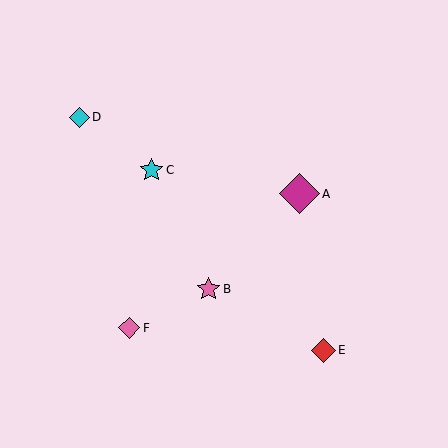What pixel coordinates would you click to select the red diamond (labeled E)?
Click at (323, 350) to select the red diamond E.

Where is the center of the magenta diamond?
The center of the magenta diamond is at (299, 194).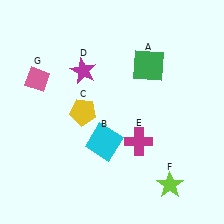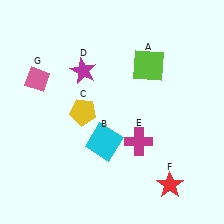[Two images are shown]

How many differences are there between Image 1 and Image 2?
There are 2 differences between the two images.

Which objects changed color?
A changed from green to lime. F changed from lime to red.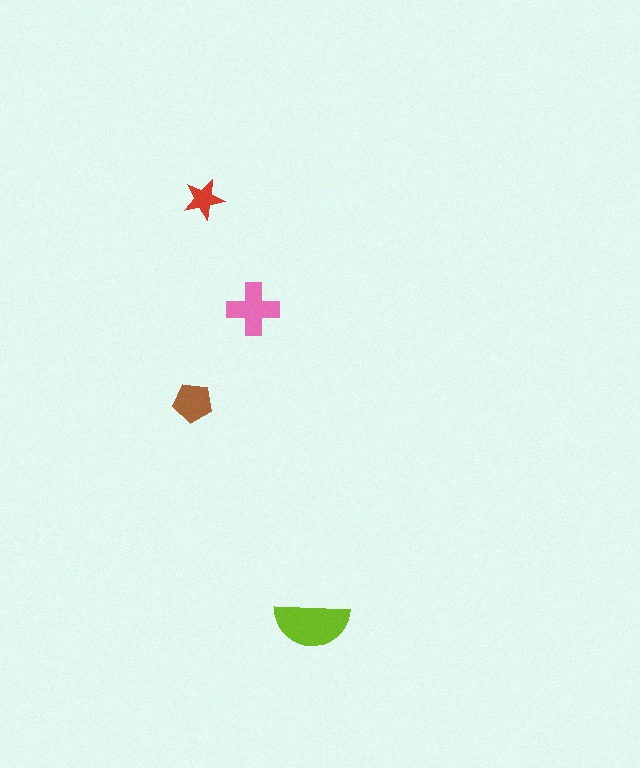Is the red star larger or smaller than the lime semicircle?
Smaller.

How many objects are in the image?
There are 4 objects in the image.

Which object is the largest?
The lime semicircle.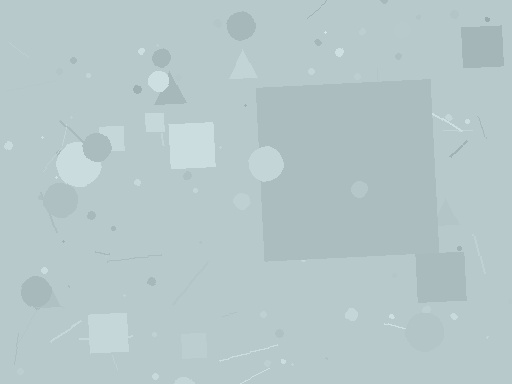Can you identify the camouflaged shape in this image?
The camouflaged shape is a square.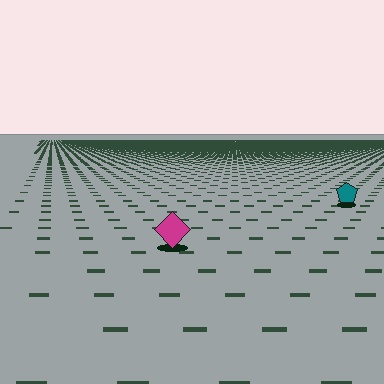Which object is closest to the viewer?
The magenta diamond is closest. The texture marks near it are larger and more spread out.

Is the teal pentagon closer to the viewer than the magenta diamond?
No. The magenta diamond is closer — you can tell from the texture gradient: the ground texture is coarser near it.